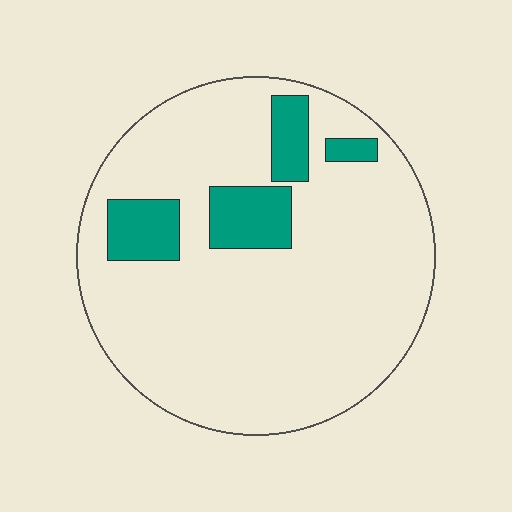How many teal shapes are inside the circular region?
4.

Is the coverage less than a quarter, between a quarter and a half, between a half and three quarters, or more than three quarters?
Less than a quarter.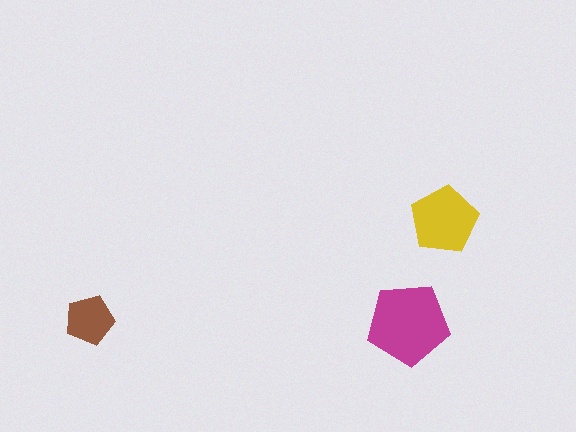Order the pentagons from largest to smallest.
the magenta one, the yellow one, the brown one.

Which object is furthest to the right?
The yellow pentagon is rightmost.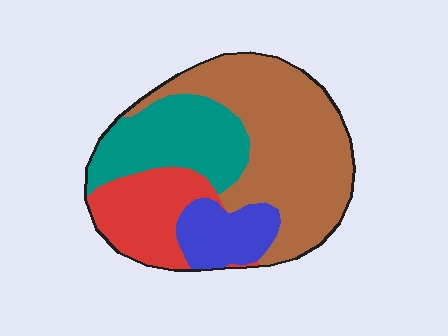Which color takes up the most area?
Brown, at roughly 45%.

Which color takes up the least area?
Blue, at roughly 15%.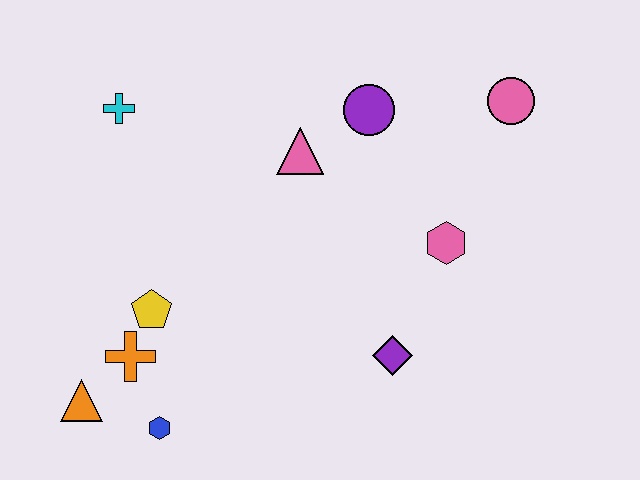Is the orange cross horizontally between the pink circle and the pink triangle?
No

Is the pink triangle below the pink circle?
Yes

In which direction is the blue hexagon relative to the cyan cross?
The blue hexagon is below the cyan cross.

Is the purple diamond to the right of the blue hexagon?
Yes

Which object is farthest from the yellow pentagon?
The pink circle is farthest from the yellow pentagon.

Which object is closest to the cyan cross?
The pink triangle is closest to the cyan cross.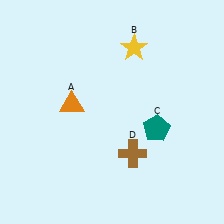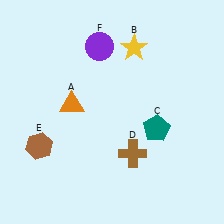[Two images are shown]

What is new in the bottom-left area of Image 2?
A brown hexagon (E) was added in the bottom-left area of Image 2.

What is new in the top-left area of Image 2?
A purple circle (F) was added in the top-left area of Image 2.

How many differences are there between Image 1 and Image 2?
There are 2 differences between the two images.